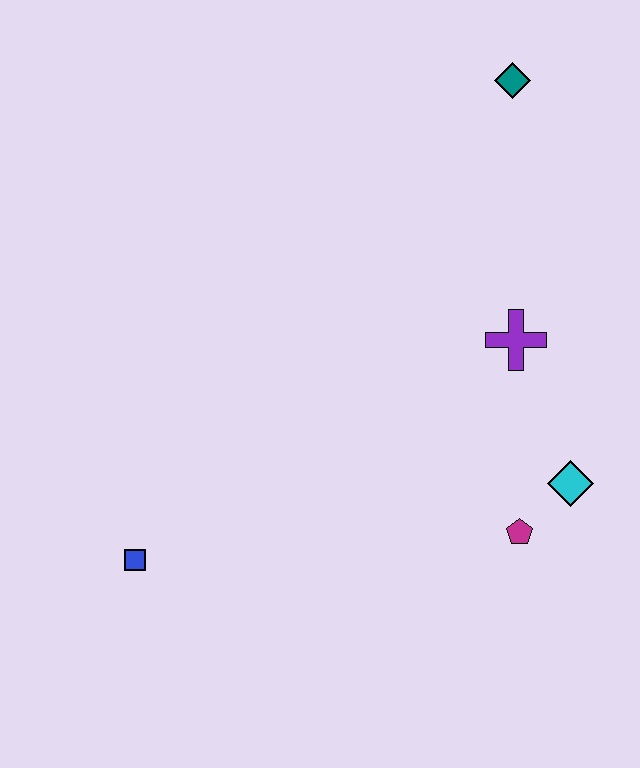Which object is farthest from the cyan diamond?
The blue square is farthest from the cyan diamond.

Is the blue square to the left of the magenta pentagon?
Yes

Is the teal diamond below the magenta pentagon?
No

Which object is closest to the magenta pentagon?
The cyan diamond is closest to the magenta pentagon.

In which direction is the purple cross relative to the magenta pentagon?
The purple cross is above the magenta pentagon.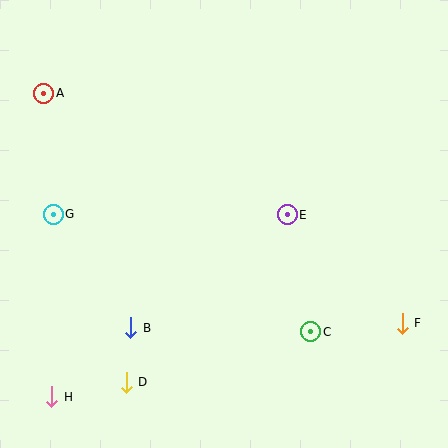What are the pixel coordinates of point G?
Point G is at (53, 214).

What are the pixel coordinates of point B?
Point B is at (131, 328).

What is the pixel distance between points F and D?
The distance between F and D is 282 pixels.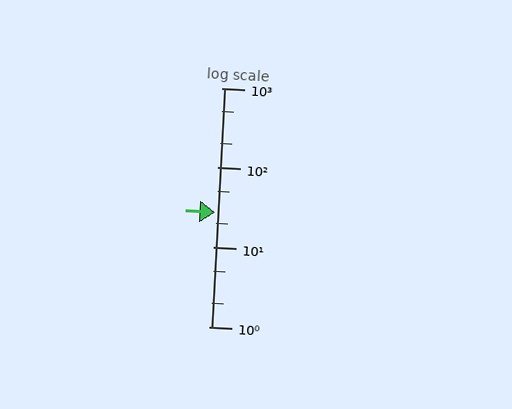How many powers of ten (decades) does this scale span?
The scale spans 3 decades, from 1 to 1000.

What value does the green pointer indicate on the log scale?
The pointer indicates approximately 27.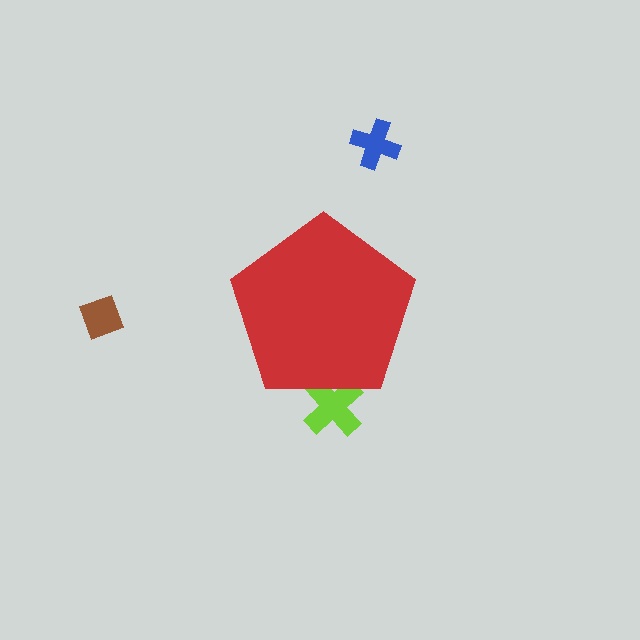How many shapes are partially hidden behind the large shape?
1 shape is partially hidden.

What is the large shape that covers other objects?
A red pentagon.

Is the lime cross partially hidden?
Yes, the lime cross is partially hidden behind the red pentagon.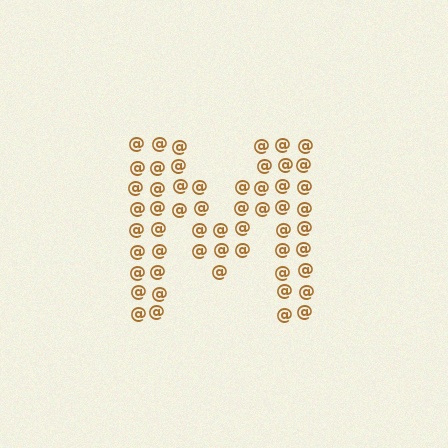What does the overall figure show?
The overall figure shows the letter M.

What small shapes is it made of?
It is made of small at signs.